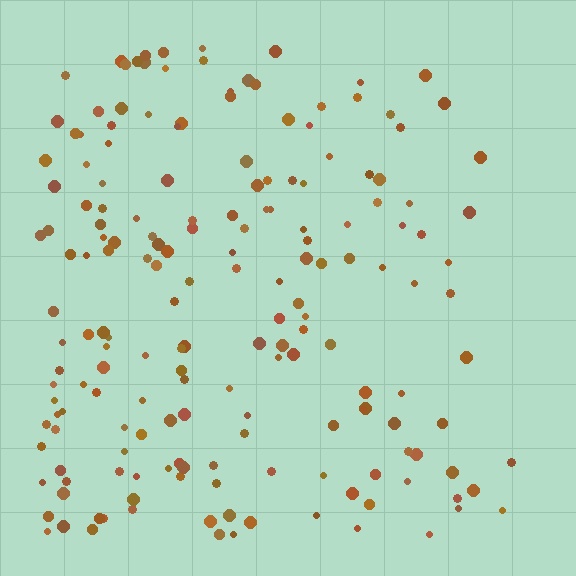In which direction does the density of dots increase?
From right to left, with the left side densest.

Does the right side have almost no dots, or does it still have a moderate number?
Still a moderate number, just noticeably fewer than the left.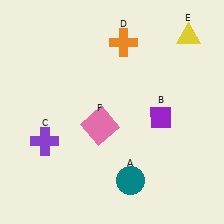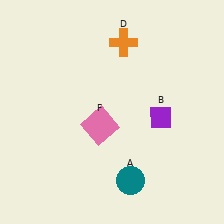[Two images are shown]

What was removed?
The yellow triangle (E), the purple cross (C) were removed in Image 2.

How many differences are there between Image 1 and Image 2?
There are 2 differences between the two images.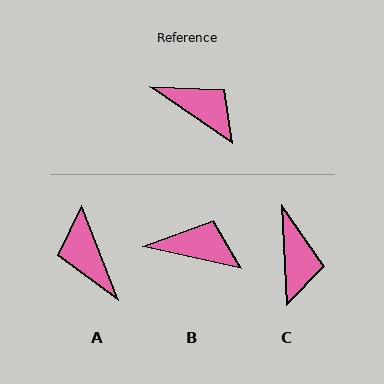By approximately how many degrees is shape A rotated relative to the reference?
Approximately 146 degrees counter-clockwise.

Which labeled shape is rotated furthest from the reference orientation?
A, about 146 degrees away.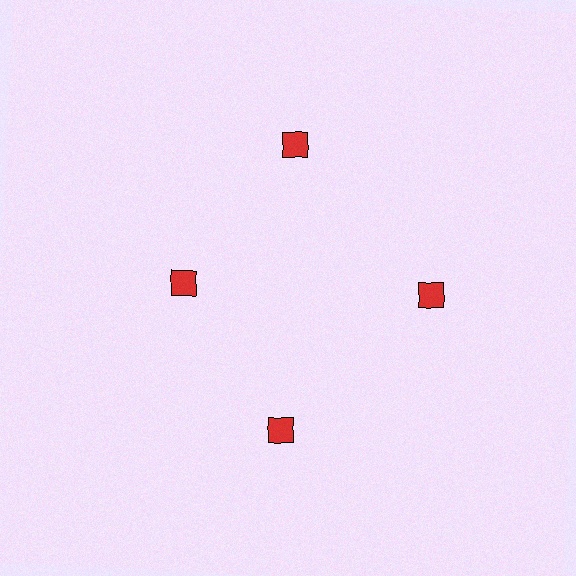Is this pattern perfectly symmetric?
No. The 4 red diamonds are arranged in a ring, but one element near the 9 o'clock position is pulled inward toward the center, breaking the 4-fold rotational symmetry.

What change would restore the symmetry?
The symmetry would be restored by moving it outward, back onto the ring so that all 4 diamonds sit at equal angles and equal distance from the center.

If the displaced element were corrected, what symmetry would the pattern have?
It would have 4-fold rotational symmetry — the pattern would map onto itself every 90 degrees.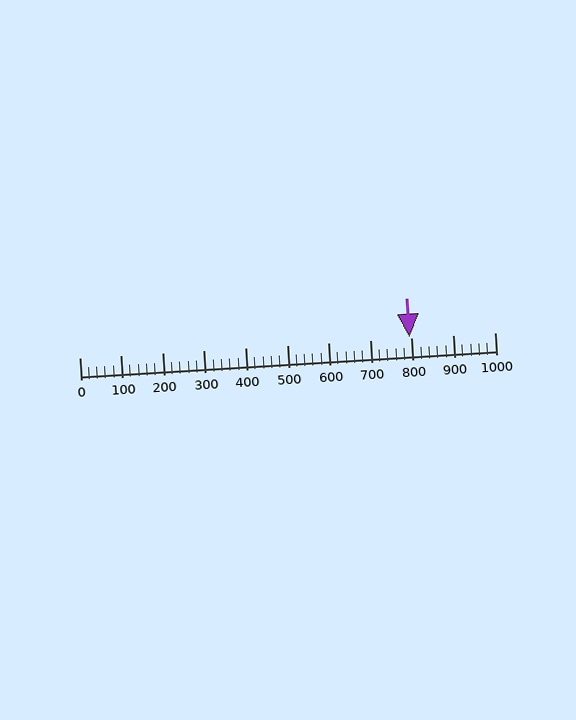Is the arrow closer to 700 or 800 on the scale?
The arrow is closer to 800.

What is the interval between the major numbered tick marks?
The major tick marks are spaced 100 units apart.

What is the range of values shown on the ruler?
The ruler shows values from 0 to 1000.